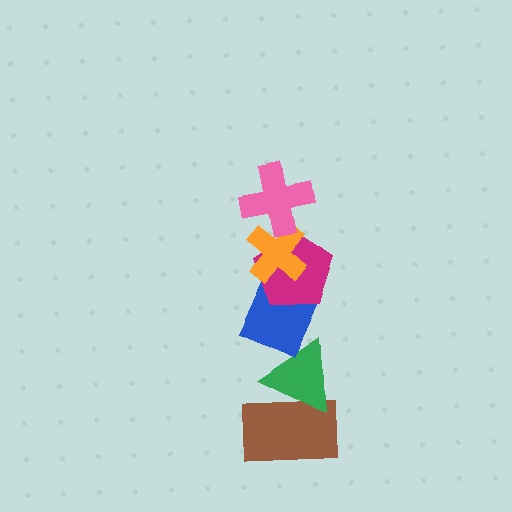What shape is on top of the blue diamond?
The magenta pentagon is on top of the blue diamond.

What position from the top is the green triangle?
The green triangle is 5th from the top.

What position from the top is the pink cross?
The pink cross is 1st from the top.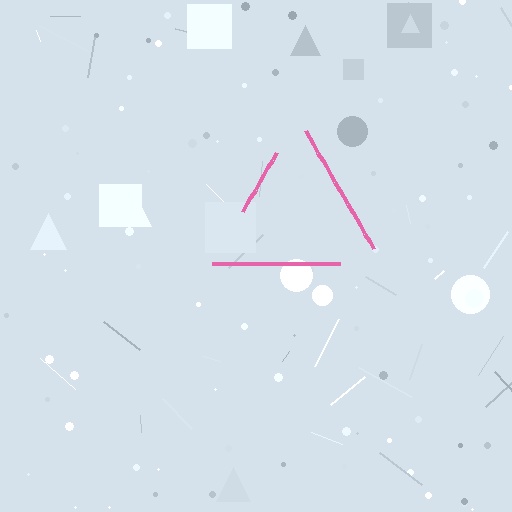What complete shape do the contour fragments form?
The contour fragments form a triangle.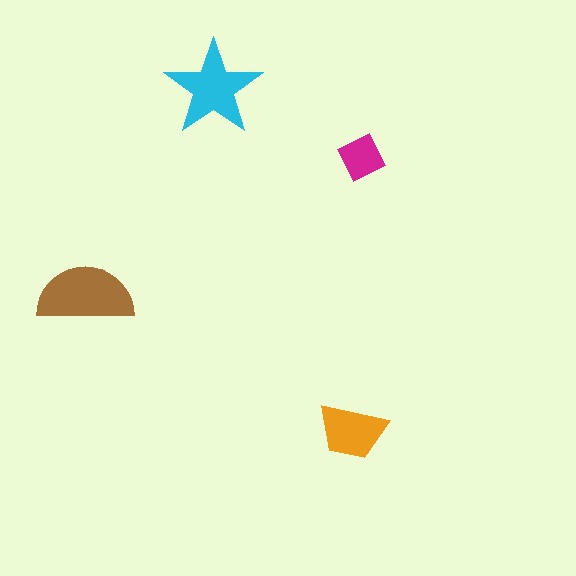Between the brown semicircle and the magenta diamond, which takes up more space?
The brown semicircle.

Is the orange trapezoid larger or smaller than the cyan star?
Smaller.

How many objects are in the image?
There are 4 objects in the image.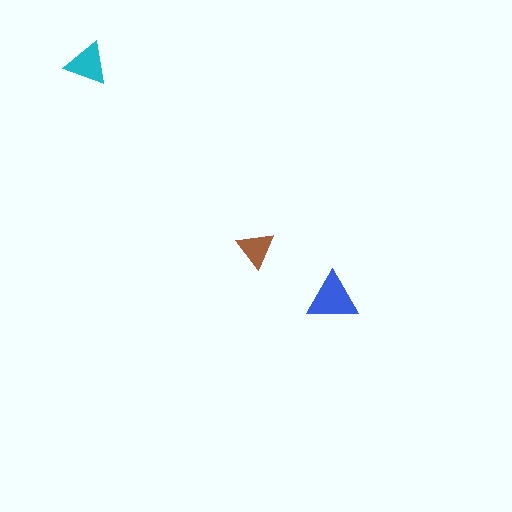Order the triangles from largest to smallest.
the blue one, the cyan one, the brown one.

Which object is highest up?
The cyan triangle is topmost.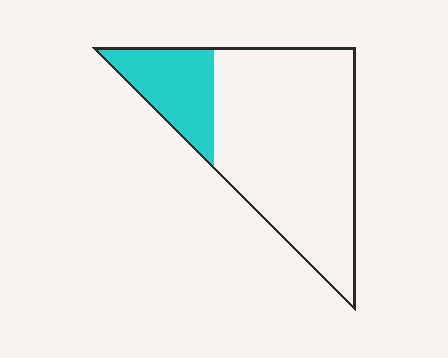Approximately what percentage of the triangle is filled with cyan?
Approximately 20%.